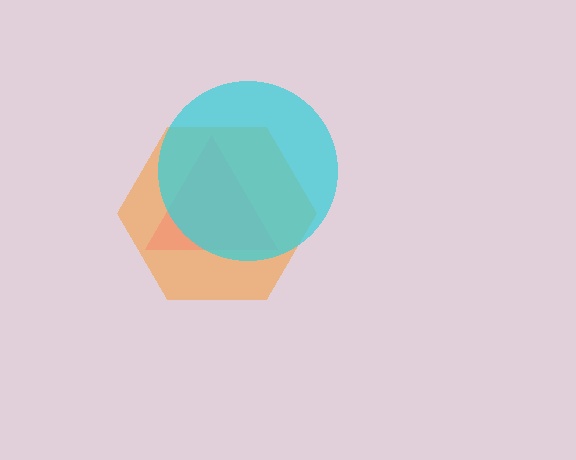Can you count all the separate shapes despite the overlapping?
Yes, there are 3 separate shapes.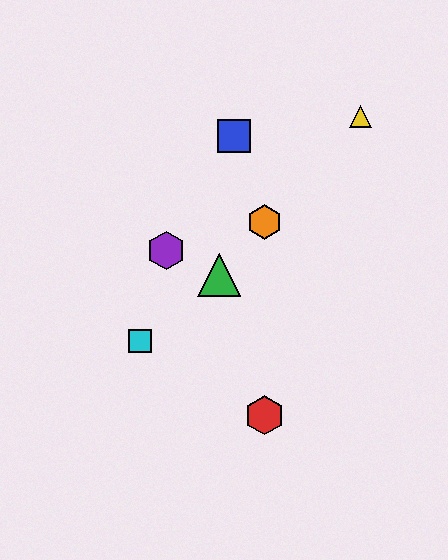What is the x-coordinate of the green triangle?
The green triangle is at x≈219.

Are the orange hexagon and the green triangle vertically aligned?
No, the orange hexagon is at x≈264 and the green triangle is at x≈219.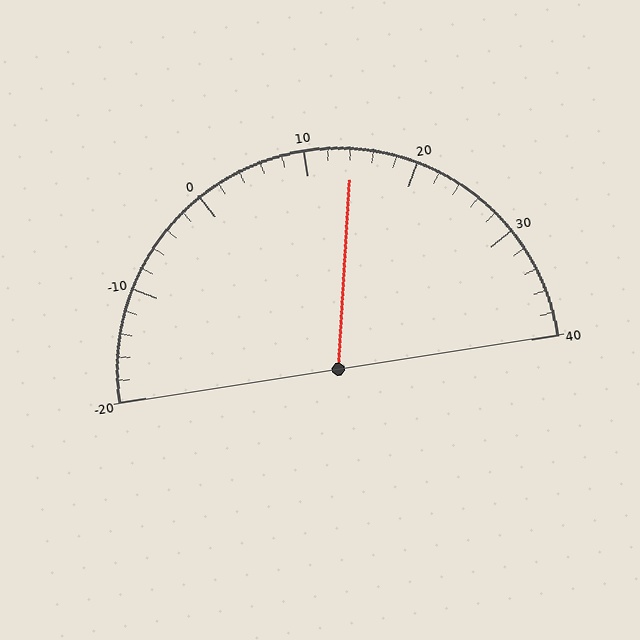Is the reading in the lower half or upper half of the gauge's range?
The reading is in the upper half of the range (-20 to 40).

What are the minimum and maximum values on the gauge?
The gauge ranges from -20 to 40.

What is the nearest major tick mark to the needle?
The nearest major tick mark is 10.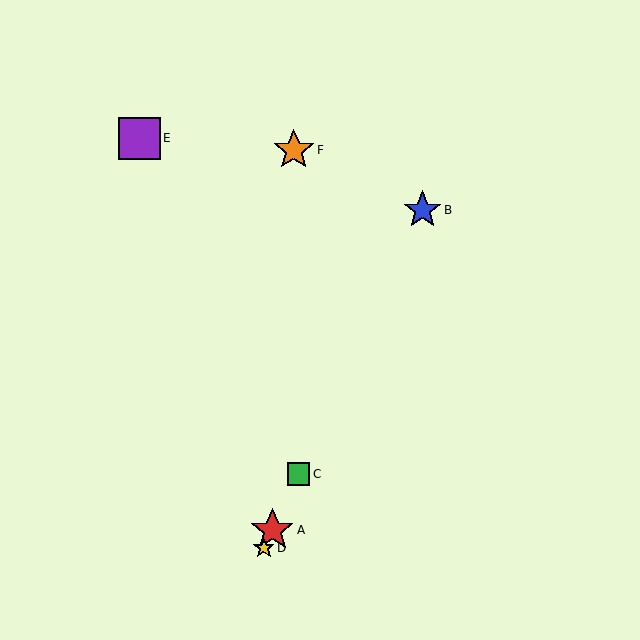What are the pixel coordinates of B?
Object B is at (422, 210).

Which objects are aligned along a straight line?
Objects A, B, C, D are aligned along a straight line.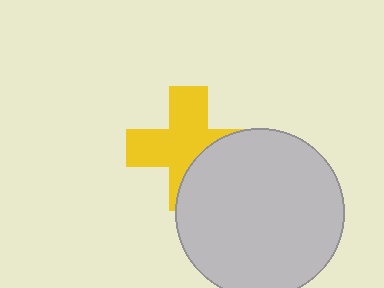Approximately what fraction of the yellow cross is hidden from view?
Roughly 35% of the yellow cross is hidden behind the light gray circle.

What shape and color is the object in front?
The object in front is a light gray circle.